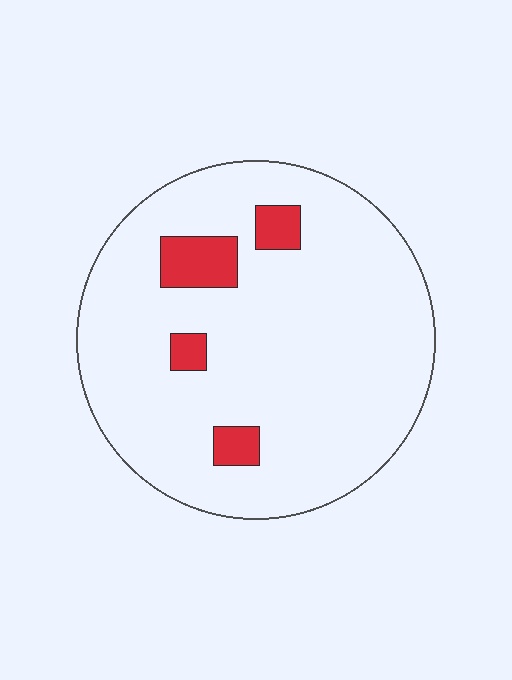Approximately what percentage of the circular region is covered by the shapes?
Approximately 10%.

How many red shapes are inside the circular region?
4.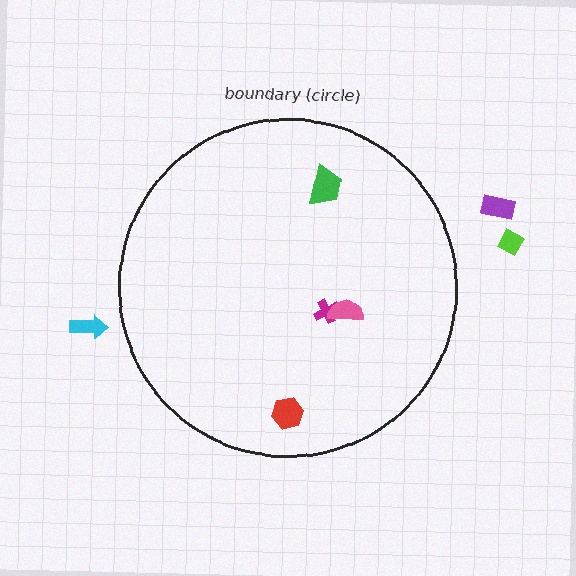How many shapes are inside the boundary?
4 inside, 3 outside.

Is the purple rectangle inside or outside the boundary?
Outside.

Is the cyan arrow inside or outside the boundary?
Outside.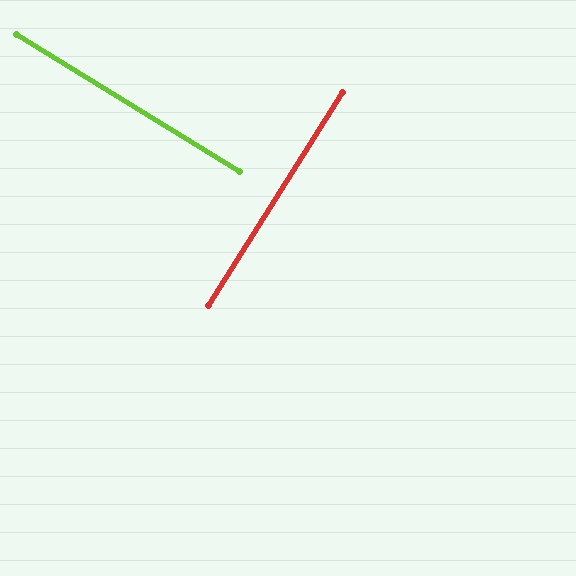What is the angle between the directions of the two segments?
Approximately 89 degrees.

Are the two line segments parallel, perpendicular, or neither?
Perpendicular — they meet at approximately 89°.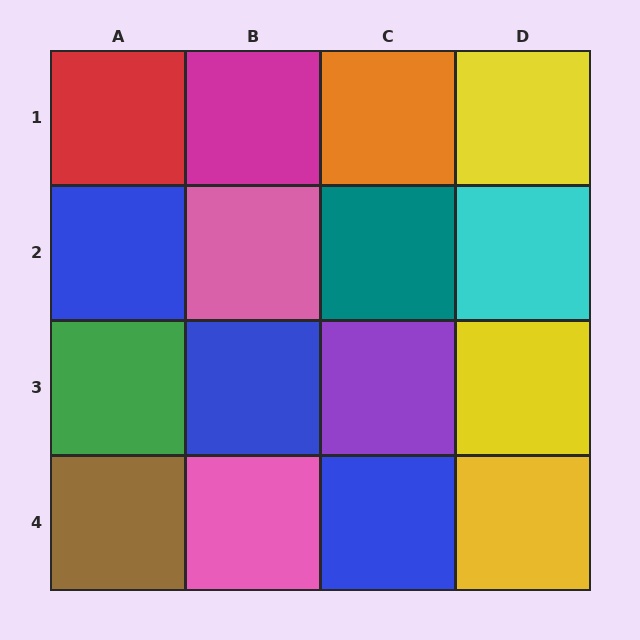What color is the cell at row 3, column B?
Blue.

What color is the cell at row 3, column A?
Green.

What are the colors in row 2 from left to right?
Blue, pink, teal, cyan.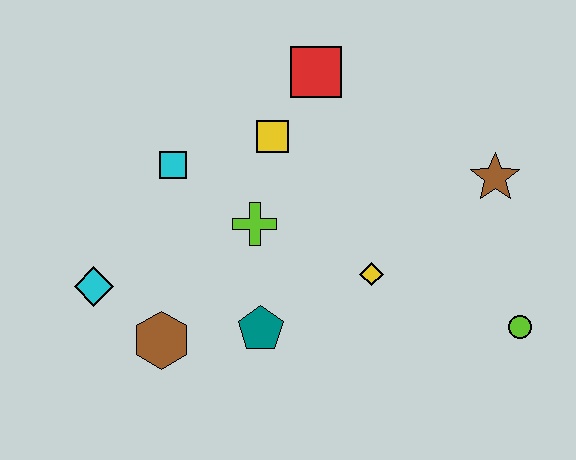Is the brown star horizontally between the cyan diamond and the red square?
No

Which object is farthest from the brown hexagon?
The brown star is farthest from the brown hexagon.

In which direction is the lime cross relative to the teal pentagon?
The lime cross is above the teal pentagon.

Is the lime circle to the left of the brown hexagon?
No